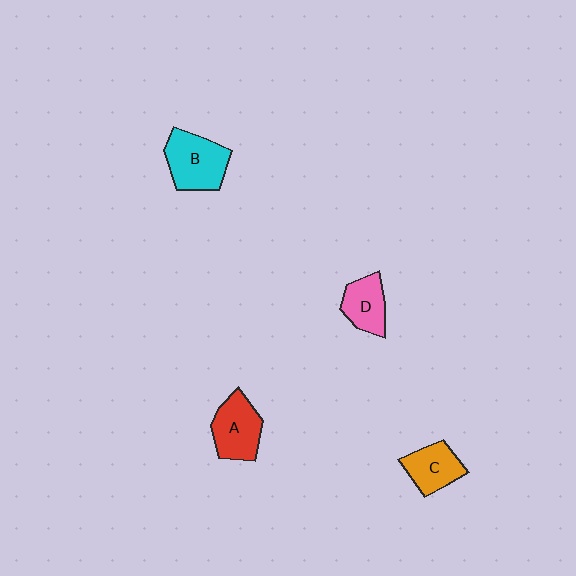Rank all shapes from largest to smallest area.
From largest to smallest: B (cyan), A (red), C (orange), D (pink).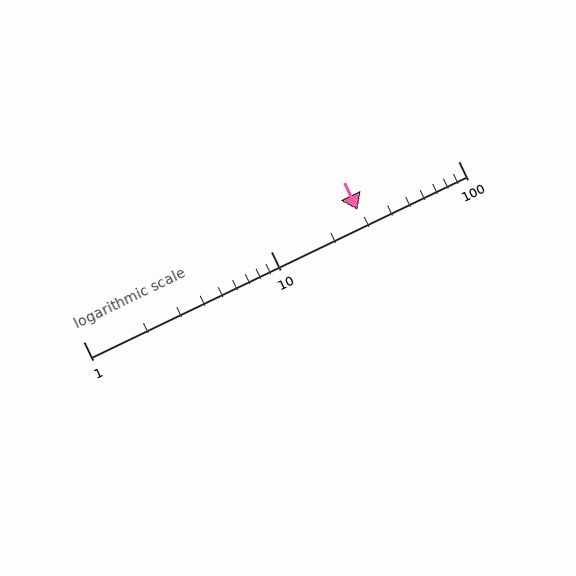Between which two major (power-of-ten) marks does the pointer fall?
The pointer is between 10 and 100.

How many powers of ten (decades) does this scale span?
The scale spans 2 decades, from 1 to 100.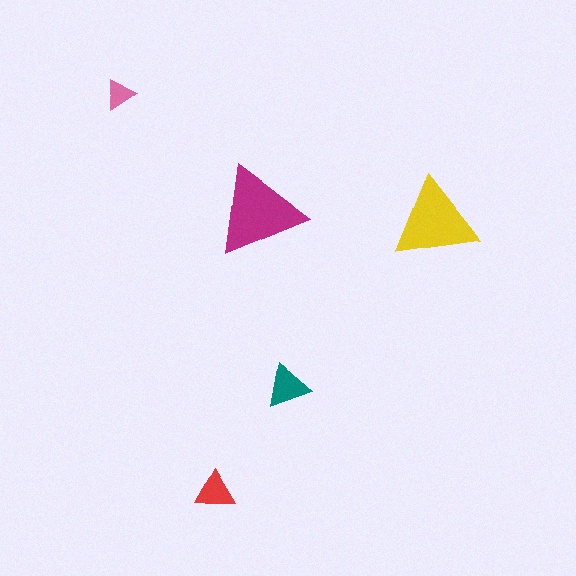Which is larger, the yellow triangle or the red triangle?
The yellow one.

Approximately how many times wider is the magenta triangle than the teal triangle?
About 2 times wider.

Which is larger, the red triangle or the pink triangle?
The red one.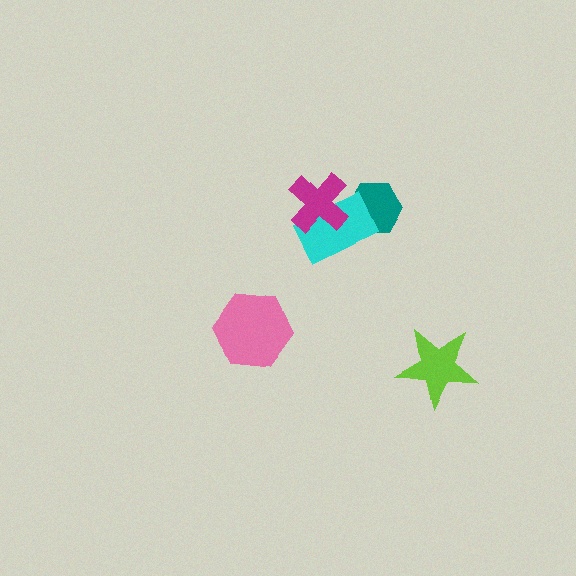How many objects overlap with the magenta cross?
1 object overlaps with the magenta cross.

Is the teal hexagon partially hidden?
Yes, it is partially covered by another shape.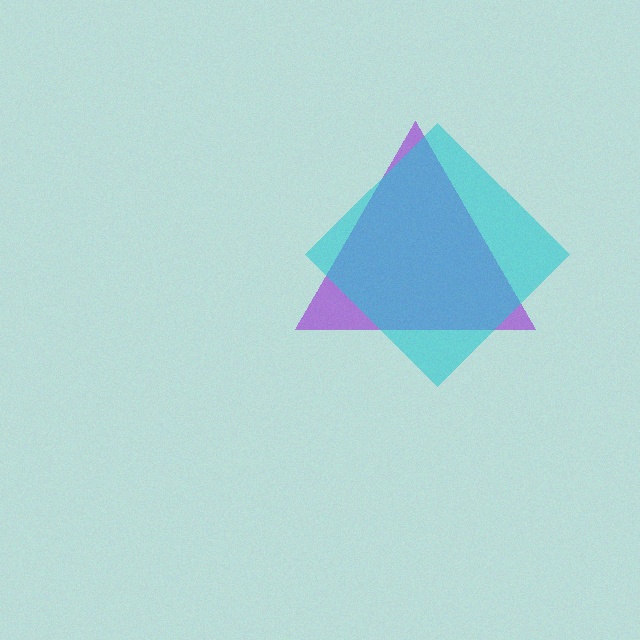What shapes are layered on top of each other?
The layered shapes are: a purple triangle, a cyan diamond.